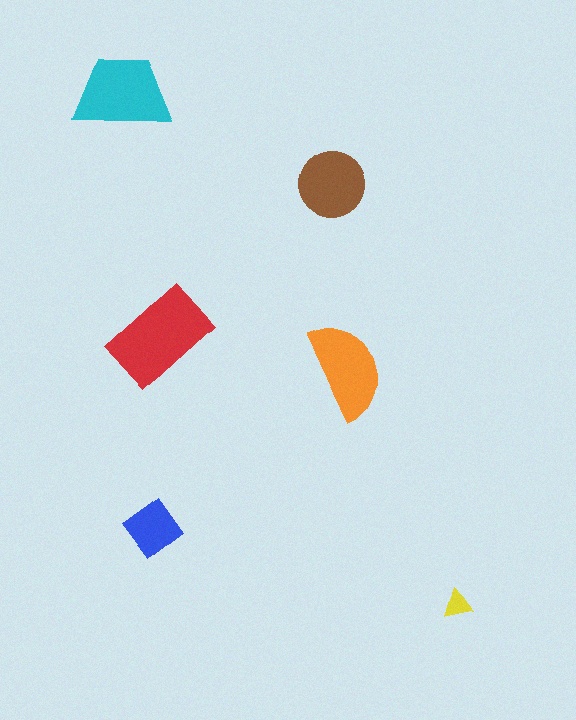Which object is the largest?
The red rectangle.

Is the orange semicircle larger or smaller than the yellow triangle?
Larger.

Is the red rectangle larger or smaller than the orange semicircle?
Larger.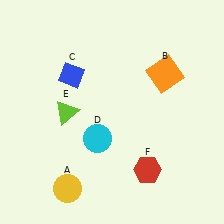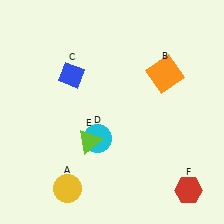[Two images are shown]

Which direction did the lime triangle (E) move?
The lime triangle (E) moved down.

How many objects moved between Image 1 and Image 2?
2 objects moved between the two images.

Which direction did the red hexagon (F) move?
The red hexagon (F) moved right.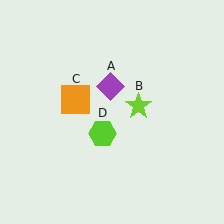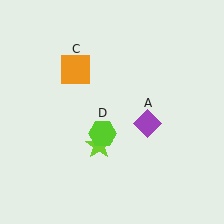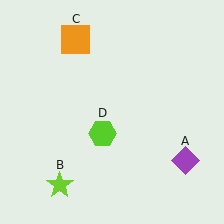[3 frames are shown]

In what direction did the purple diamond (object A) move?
The purple diamond (object A) moved down and to the right.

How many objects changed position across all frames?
3 objects changed position: purple diamond (object A), lime star (object B), orange square (object C).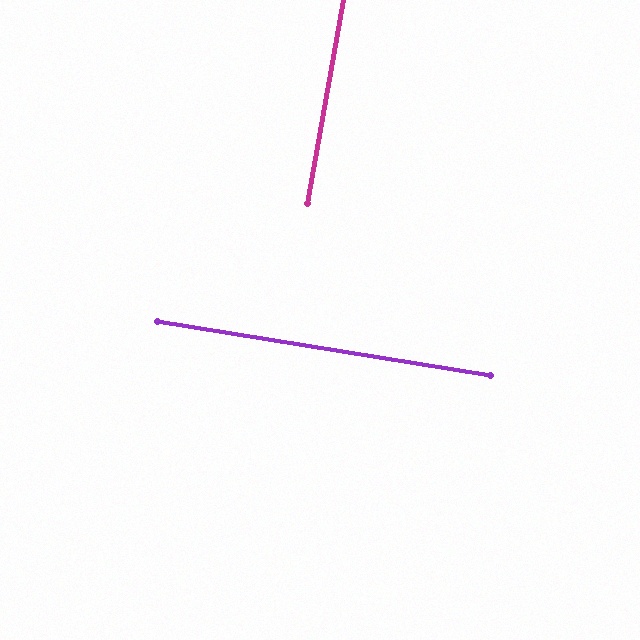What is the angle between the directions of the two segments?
Approximately 89 degrees.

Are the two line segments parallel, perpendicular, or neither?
Perpendicular — they meet at approximately 89°.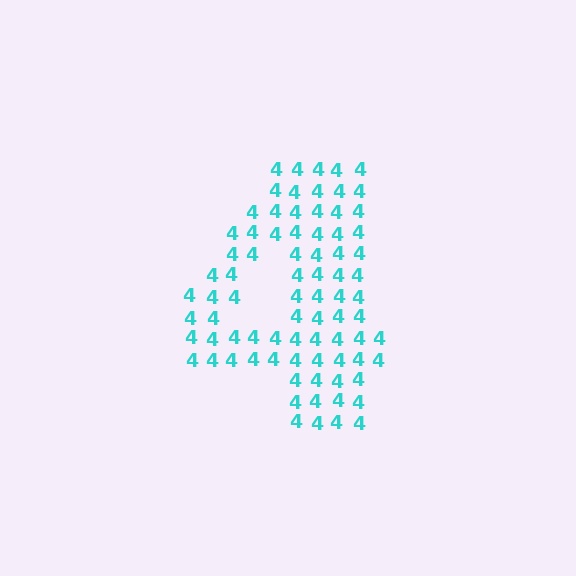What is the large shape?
The large shape is the digit 4.